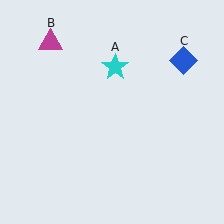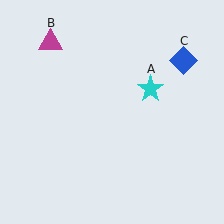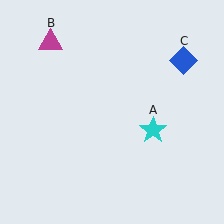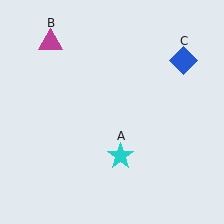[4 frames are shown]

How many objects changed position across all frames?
1 object changed position: cyan star (object A).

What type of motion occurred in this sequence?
The cyan star (object A) rotated clockwise around the center of the scene.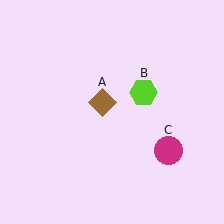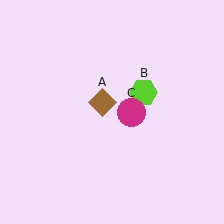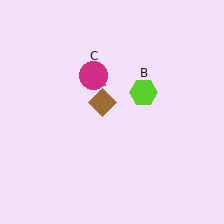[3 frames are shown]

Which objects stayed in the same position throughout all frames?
Brown diamond (object A) and lime hexagon (object B) remained stationary.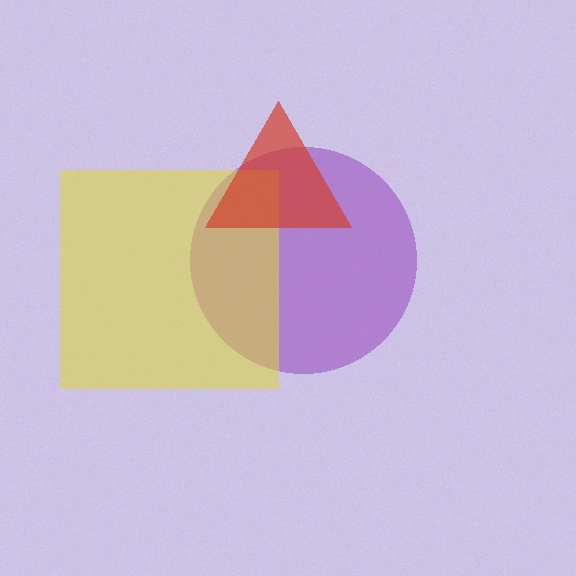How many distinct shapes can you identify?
There are 3 distinct shapes: a purple circle, a yellow square, a red triangle.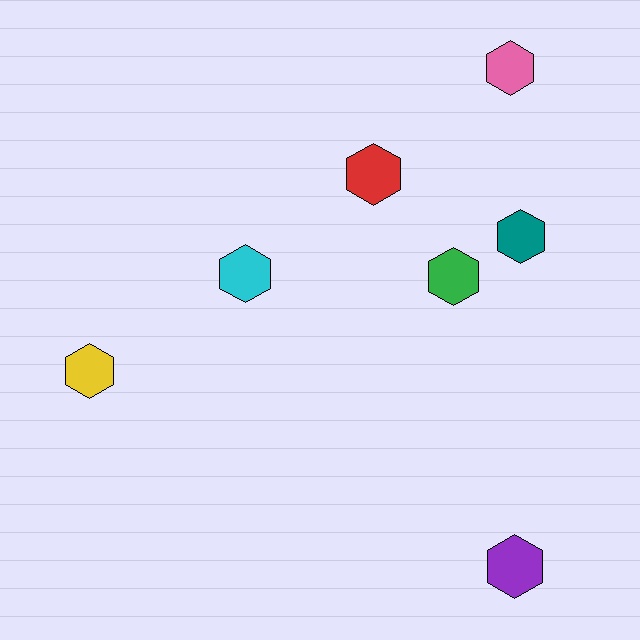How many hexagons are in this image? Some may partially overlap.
There are 7 hexagons.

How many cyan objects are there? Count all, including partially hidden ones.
There is 1 cyan object.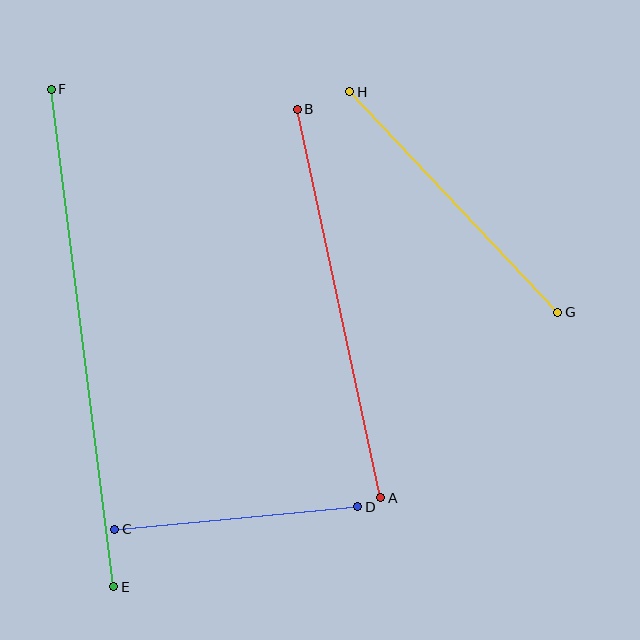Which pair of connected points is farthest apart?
Points E and F are farthest apart.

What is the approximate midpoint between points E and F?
The midpoint is at approximately (82, 338) pixels.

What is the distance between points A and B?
The distance is approximately 398 pixels.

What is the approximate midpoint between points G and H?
The midpoint is at approximately (454, 202) pixels.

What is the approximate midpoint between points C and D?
The midpoint is at approximately (236, 518) pixels.